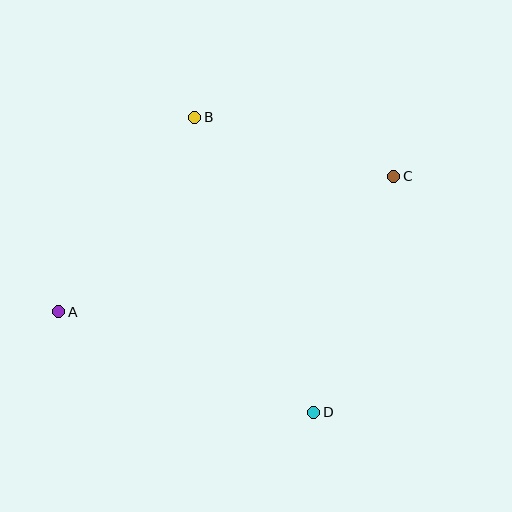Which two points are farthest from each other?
Points A and C are farthest from each other.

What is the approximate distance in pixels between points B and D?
The distance between B and D is approximately 318 pixels.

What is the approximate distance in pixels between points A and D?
The distance between A and D is approximately 274 pixels.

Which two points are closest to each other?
Points B and C are closest to each other.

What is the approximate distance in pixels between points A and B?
The distance between A and B is approximately 237 pixels.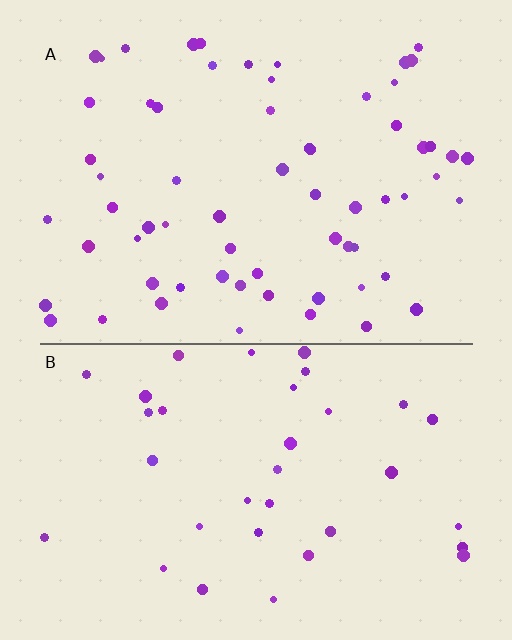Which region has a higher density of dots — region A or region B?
A (the top).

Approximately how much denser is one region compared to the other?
Approximately 1.8× — region A over region B.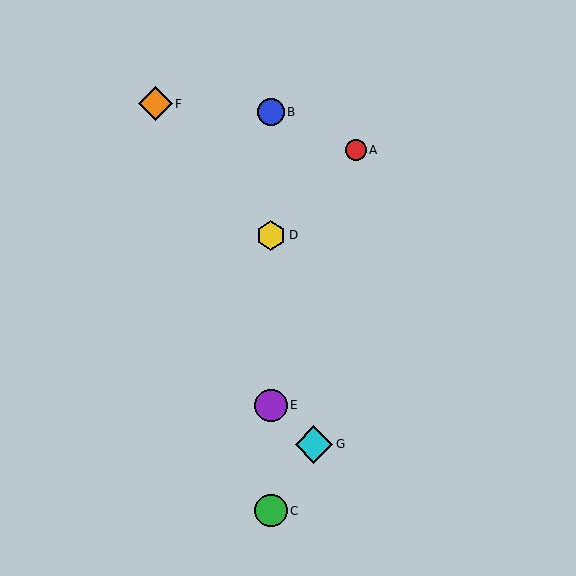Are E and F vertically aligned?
No, E is at x≈271 and F is at x≈155.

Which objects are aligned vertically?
Objects B, C, D, E are aligned vertically.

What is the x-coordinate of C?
Object C is at x≈271.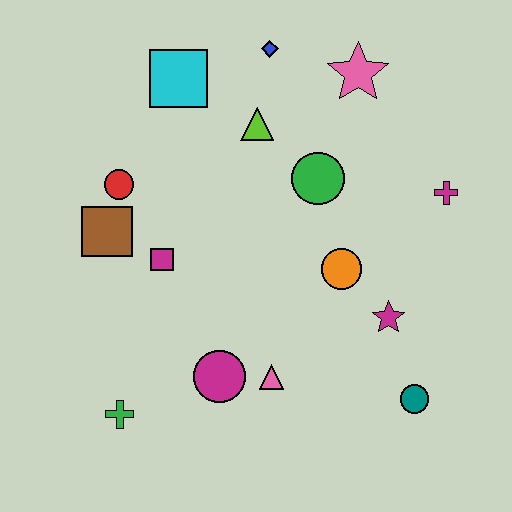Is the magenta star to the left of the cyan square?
No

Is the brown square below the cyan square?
Yes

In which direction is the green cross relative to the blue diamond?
The green cross is below the blue diamond.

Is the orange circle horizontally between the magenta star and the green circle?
Yes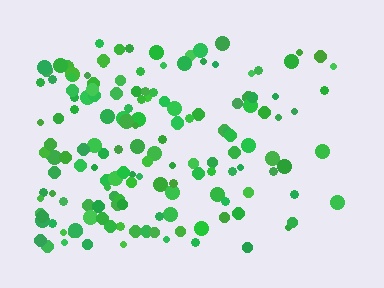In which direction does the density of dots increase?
From right to left, with the left side densest.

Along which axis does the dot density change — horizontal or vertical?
Horizontal.